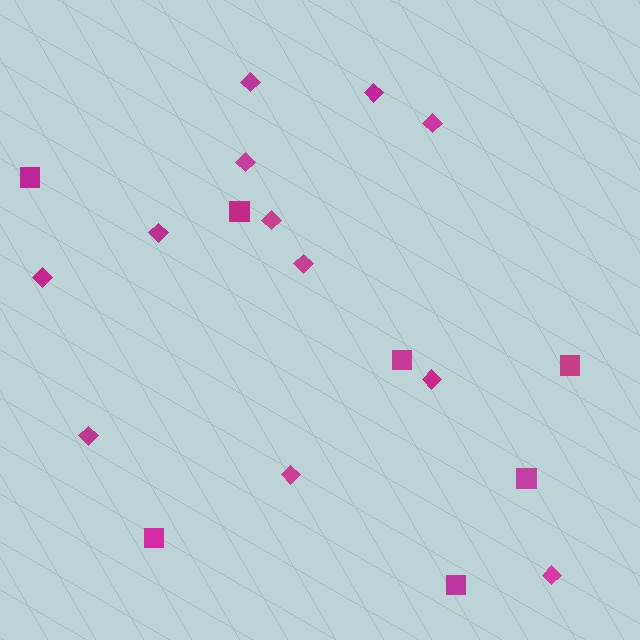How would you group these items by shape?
There are 2 groups: one group of squares (7) and one group of diamonds (12).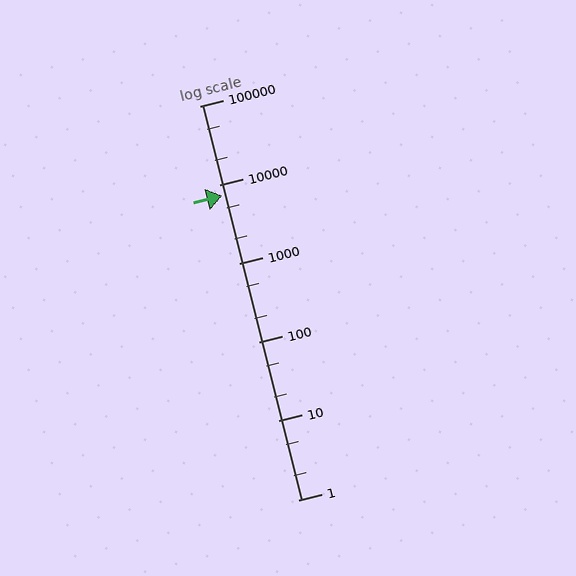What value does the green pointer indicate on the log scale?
The pointer indicates approximately 7200.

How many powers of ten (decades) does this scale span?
The scale spans 5 decades, from 1 to 100000.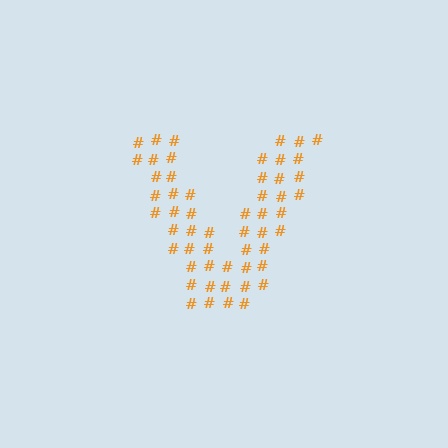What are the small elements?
The small elements are hash symbols.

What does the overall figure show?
The overall figure shows the letter V.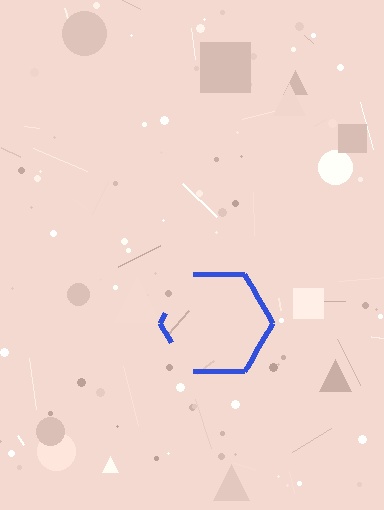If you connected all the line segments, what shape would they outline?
They would outline a hexagon.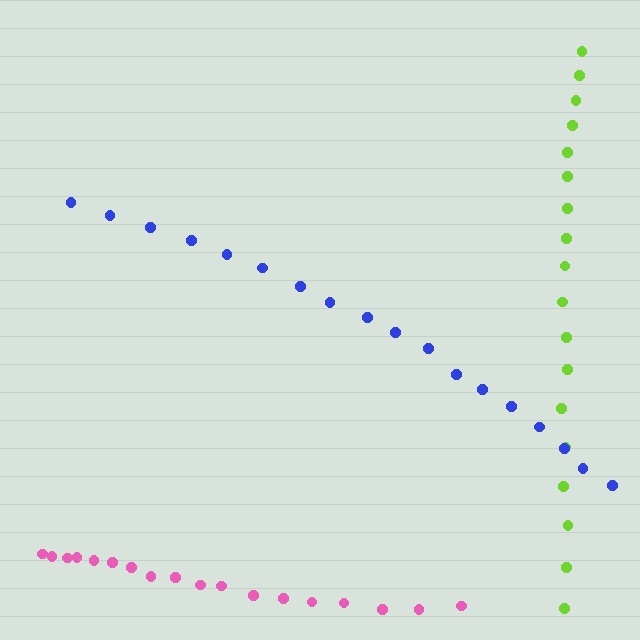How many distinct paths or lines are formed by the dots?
There are 3 distinct paths.